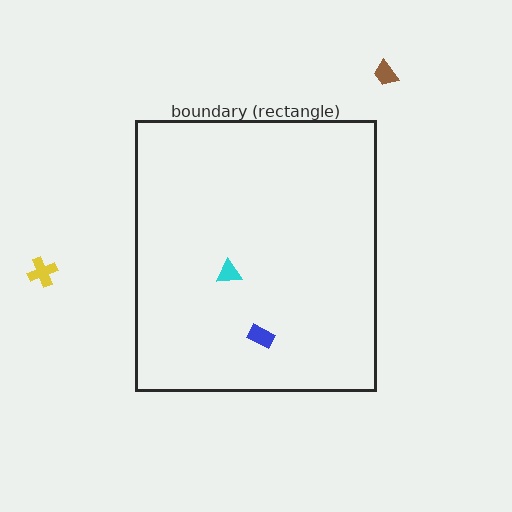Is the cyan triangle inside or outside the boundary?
Inside.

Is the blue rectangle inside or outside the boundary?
Inside.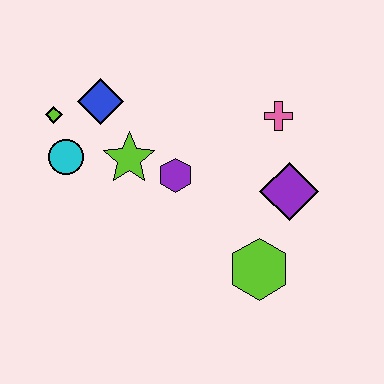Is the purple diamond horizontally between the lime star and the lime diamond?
No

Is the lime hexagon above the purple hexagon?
No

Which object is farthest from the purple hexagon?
The lime diamond is farthest from the purple hexagon.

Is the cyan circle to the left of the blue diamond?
Yes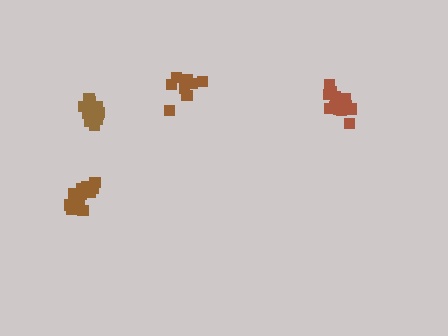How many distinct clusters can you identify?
There are 4 distinct clusters.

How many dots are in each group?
Group 1: 14 dots, Group 2: 14 dots, Group 3: 8 dots, Group 4: 13 dots (49 total).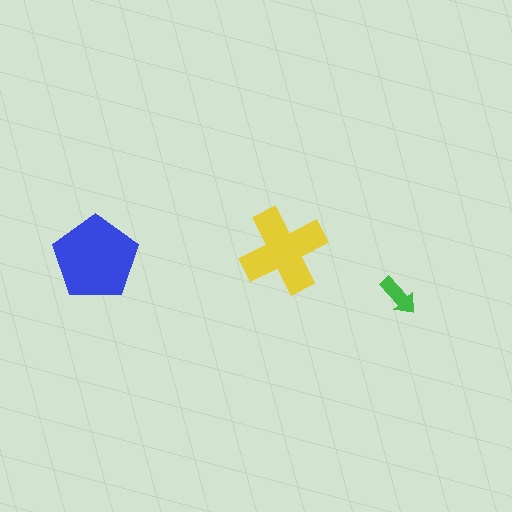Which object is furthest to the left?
The blue pentagon is leftmost.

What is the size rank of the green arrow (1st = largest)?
3rd.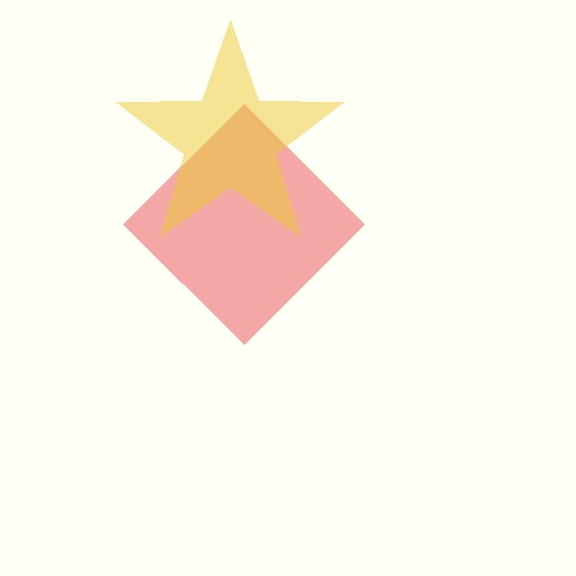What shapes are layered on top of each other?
The layered shapes are: a red diamond, a yellow star.